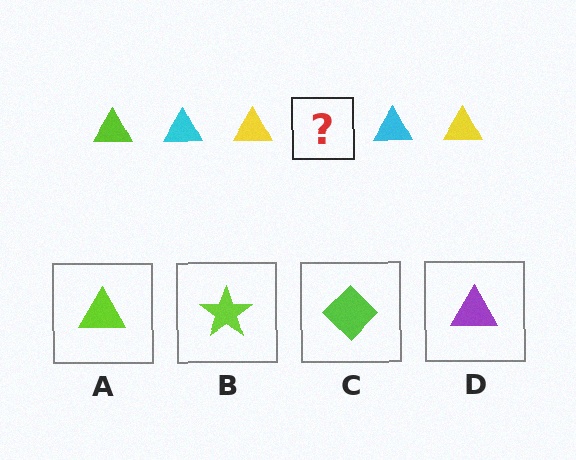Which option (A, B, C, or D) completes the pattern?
A.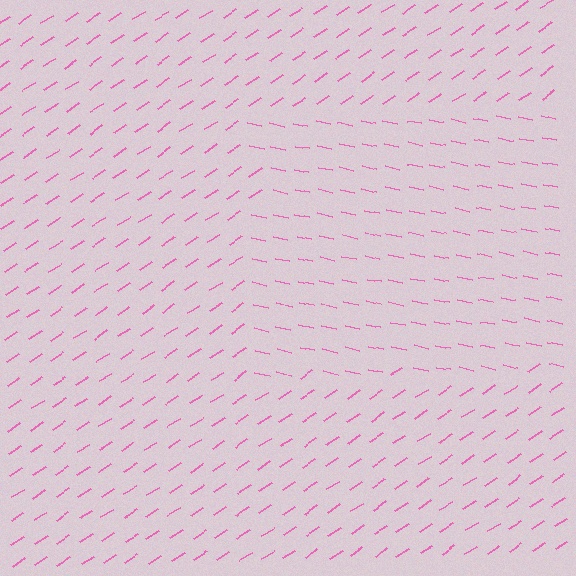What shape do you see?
I see a rectangle.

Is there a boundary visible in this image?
Yes, there is a texture boundary formed by a change in line orientation.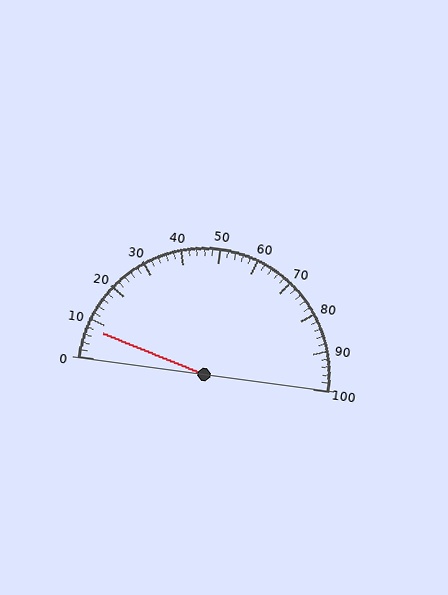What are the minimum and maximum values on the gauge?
The gauge ranges from 0 to 100.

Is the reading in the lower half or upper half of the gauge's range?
The reading is in the lower half of the range (0 to 100).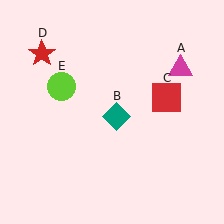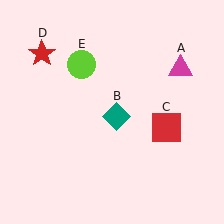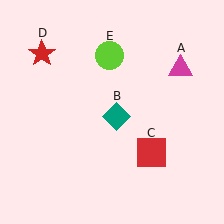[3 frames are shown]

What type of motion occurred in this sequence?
The red square (object C), lime circle (object E) rotated clockwise around the center of the scene.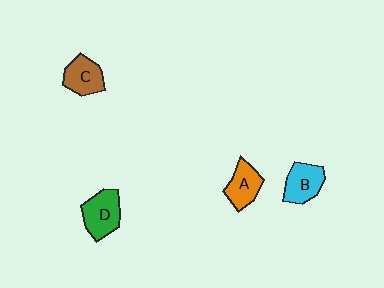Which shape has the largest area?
Shape D (green).